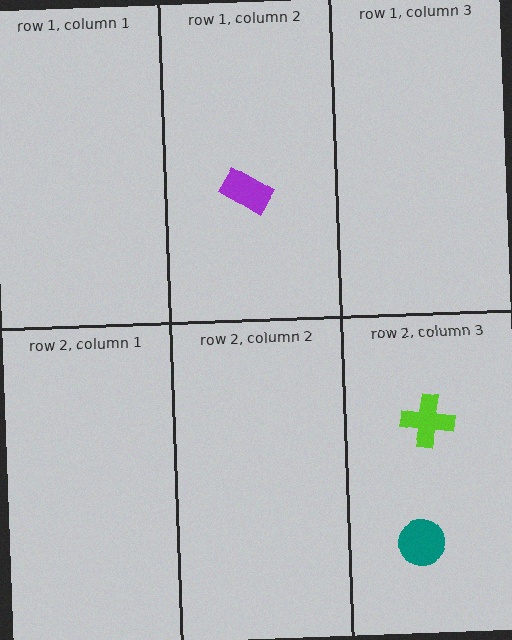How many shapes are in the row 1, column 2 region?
1.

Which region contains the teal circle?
The row 2, column 3 region.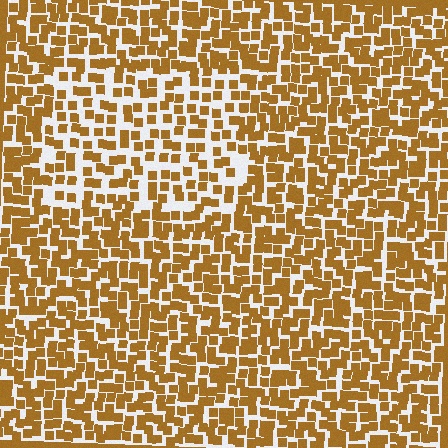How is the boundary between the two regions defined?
The boundary is defined by a change in element density (approximately 1.6x ratio). All elements are the same color, size, and shape.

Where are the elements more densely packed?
The elements are more densely packed outside the rectangle boundary.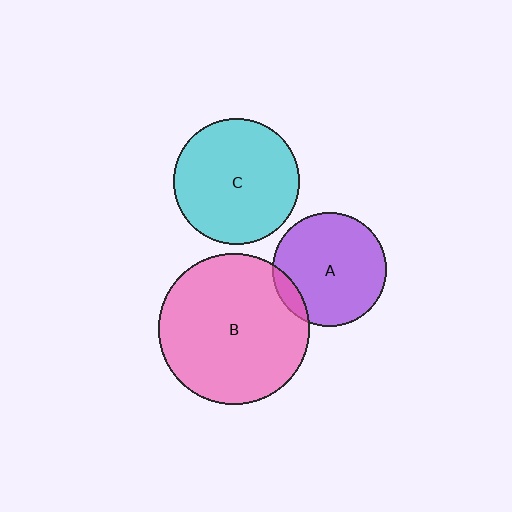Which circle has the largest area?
Circle B (pink).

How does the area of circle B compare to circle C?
Approximately 1.4 times.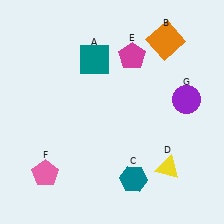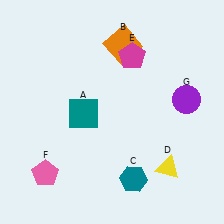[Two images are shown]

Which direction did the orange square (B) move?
The orange square (B) moved left.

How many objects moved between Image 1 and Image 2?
2 objects moved between the two images.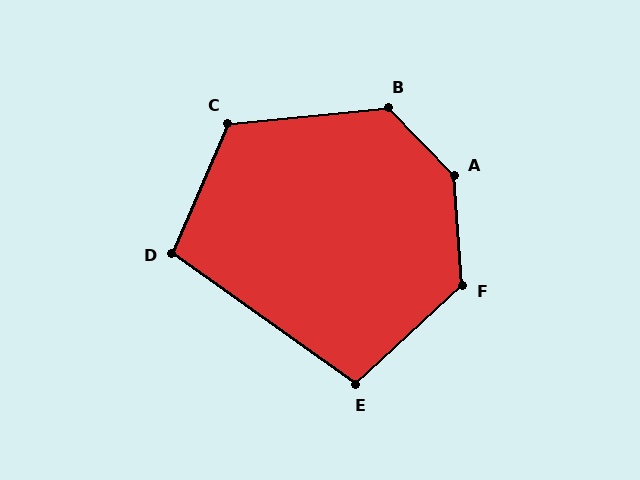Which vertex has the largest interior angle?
A, at approximately 140 degrees.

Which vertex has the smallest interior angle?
E, at approximately 101 degrees.